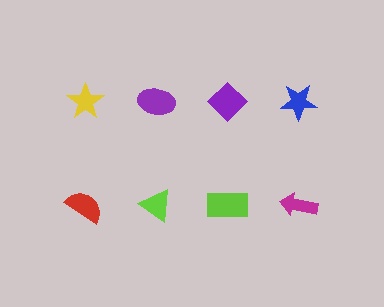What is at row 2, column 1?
A red semicircle.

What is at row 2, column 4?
A magenta arrow.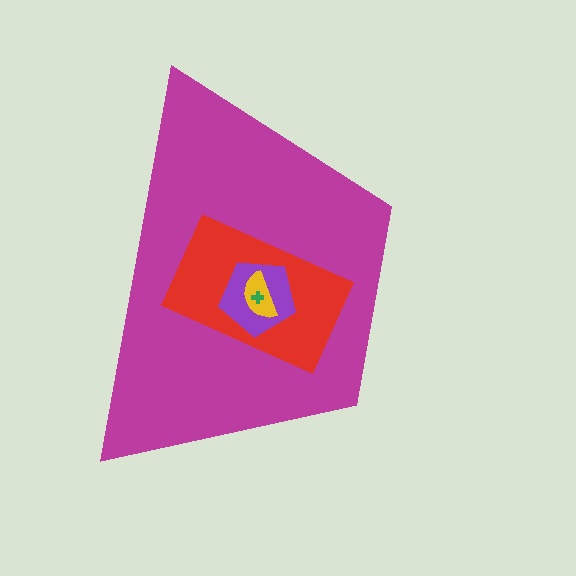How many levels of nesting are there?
5.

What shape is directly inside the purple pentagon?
The yellow semicircle.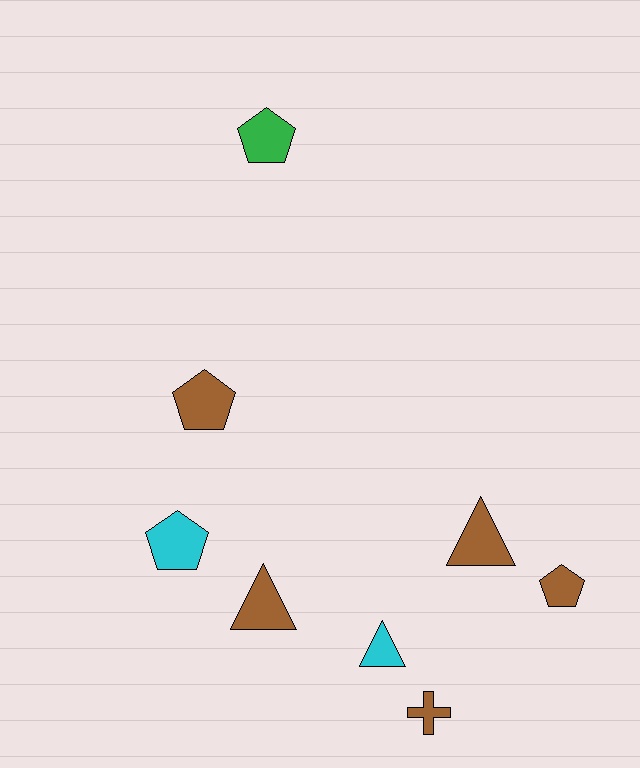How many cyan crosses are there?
There are no cyan crosses.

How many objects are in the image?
There are 8 objects.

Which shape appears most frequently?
Pentagon, with 4 objects.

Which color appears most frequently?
Brown, with 5 objects.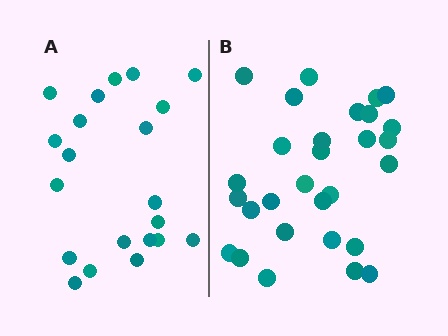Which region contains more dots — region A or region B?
Region B (the right region) has more dots.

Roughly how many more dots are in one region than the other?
Region B has roughly 8 or so more dots than region A.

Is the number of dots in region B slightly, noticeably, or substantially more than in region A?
Region B has noticeably more, but not dramatically so. The ratio is roughly 1.4 to 1.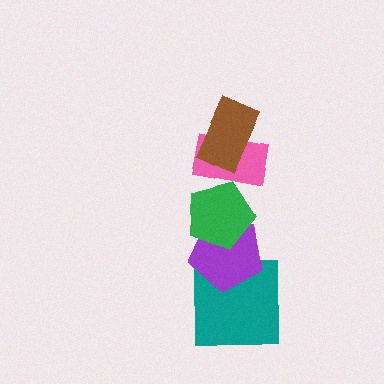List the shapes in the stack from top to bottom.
From top to bottom: the brown rectangle, the pink rectangle, the green pentagon, the purple pentagon, the teal square.